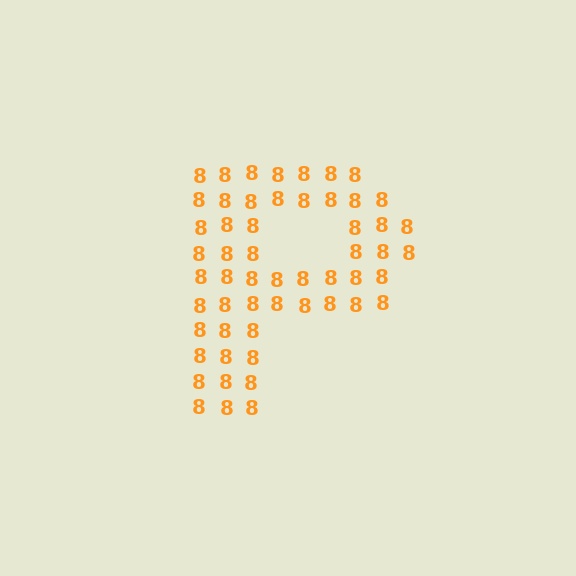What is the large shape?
The large shape is the letter P.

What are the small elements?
The small elements are digit 8's.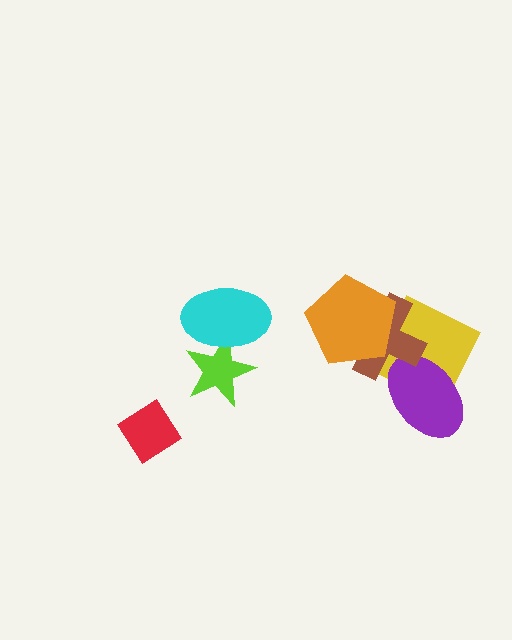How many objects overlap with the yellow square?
3 objects overlap with the yellow square.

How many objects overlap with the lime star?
1 object overlaps with the lime star.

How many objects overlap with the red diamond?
0 objects overlap with the red diamond.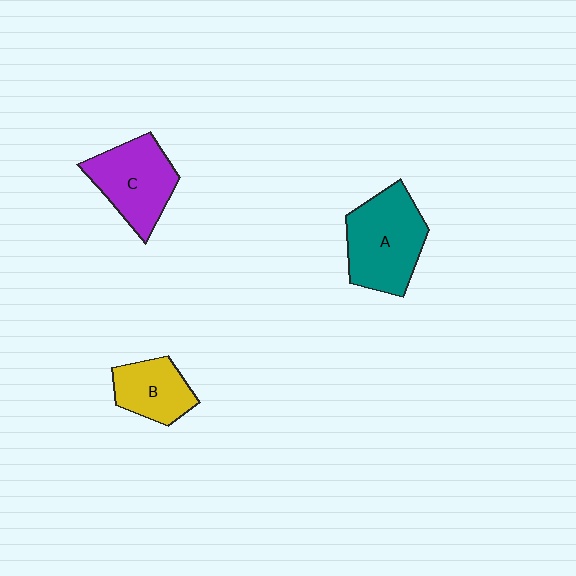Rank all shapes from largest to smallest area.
From largest to smallest: A (teal), C (purple), B (yellow).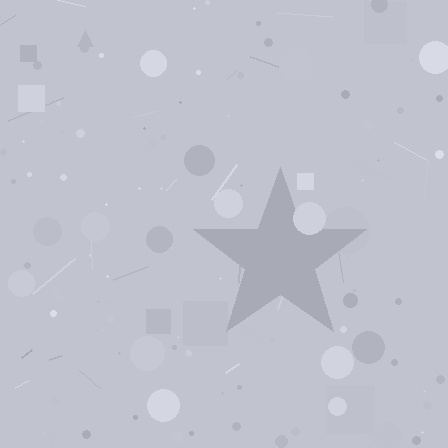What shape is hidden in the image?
A star is hidden in the image.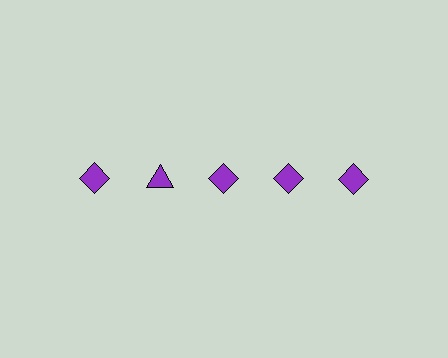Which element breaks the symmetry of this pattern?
The purple triangle in the top row, second from left column breaks the symmetry. All other shapes are purple diamonds.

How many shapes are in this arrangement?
There are 5 shapes arranged in a grid pattern.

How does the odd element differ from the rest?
It has a different shape: triangle instead of diamond.